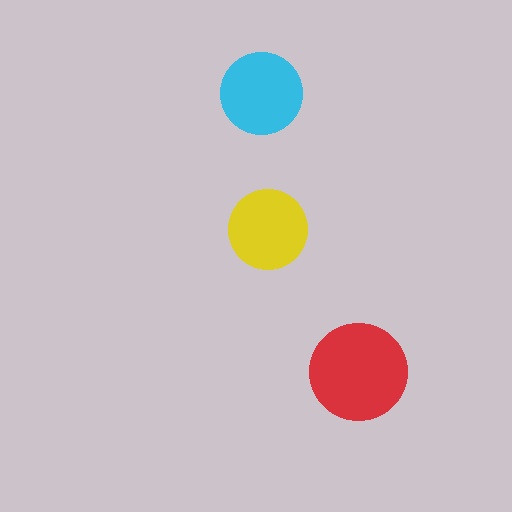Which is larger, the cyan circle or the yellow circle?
The cyan one.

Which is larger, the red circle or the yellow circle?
The red one.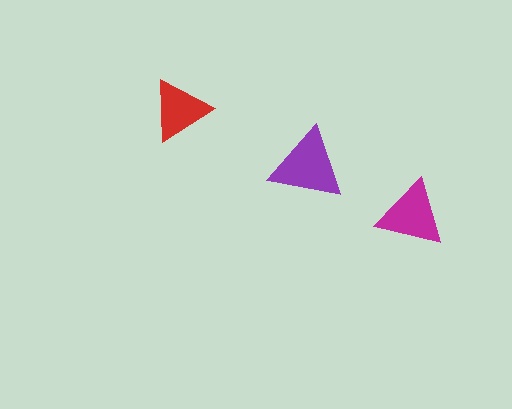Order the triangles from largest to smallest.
the purple one, the magenta one, the red one.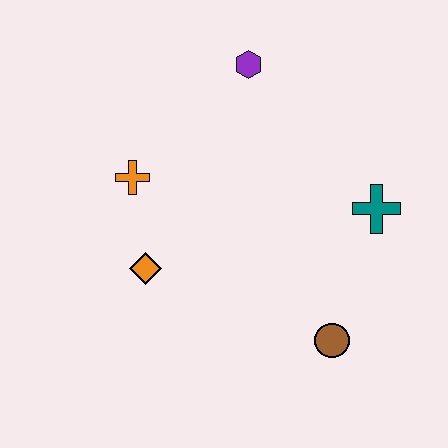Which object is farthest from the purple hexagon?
The brown circle is farthest from the purple hexagon.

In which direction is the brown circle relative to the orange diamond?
The brown circle is to the right of the orange diamond.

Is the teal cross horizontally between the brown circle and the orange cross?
No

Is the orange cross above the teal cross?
Yes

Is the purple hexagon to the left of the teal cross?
Yes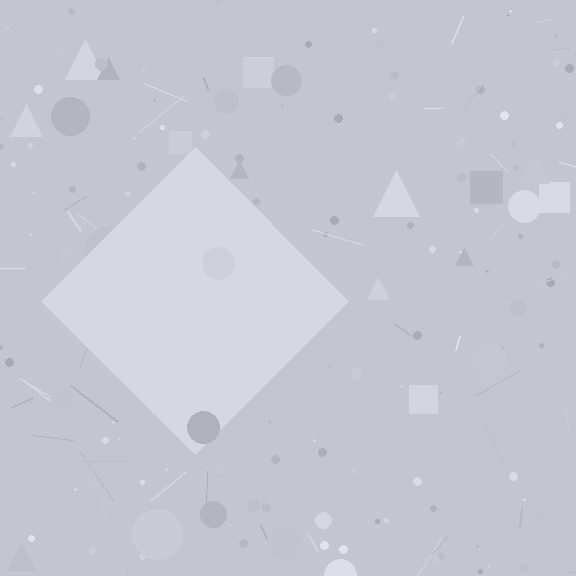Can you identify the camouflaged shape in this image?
The camouflaged shape is a diamond.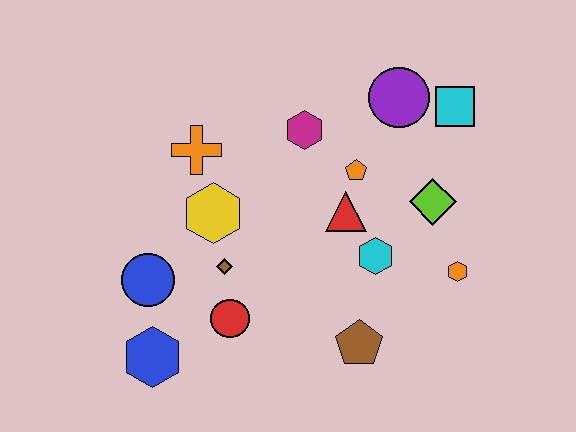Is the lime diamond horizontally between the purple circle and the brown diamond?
No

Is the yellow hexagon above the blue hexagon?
Yes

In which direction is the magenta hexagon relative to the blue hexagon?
The magenta hexagon is above the blue hexagon.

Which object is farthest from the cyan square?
The blue hexagon is farthest from the cyan square.